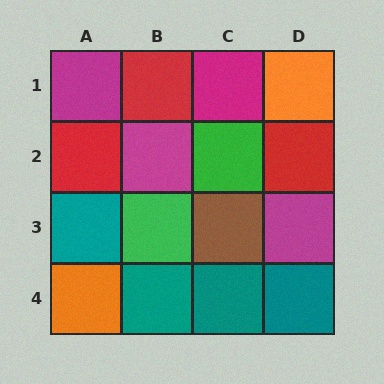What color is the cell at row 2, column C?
Green.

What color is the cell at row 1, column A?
Magenta.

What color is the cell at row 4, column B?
Teal.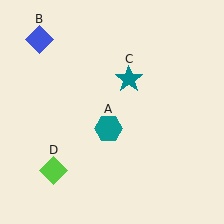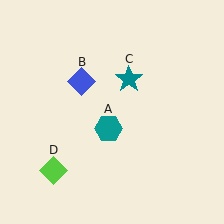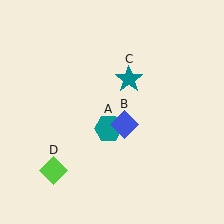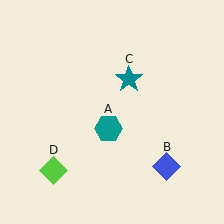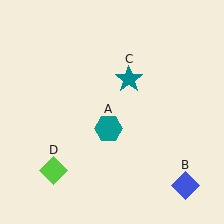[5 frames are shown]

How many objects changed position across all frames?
1 object changed position: blue diamond (object B).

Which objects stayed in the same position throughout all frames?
Teal hexagon (object A) and teal star (object C) and lime diamond (object D) remained stationary.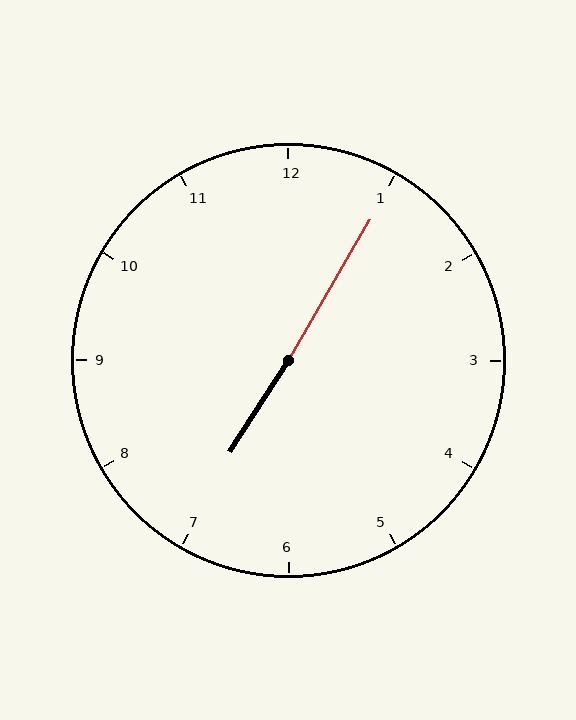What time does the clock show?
7:05.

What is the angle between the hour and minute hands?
Approximately 178 degrees.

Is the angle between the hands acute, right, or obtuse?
It is obtuse.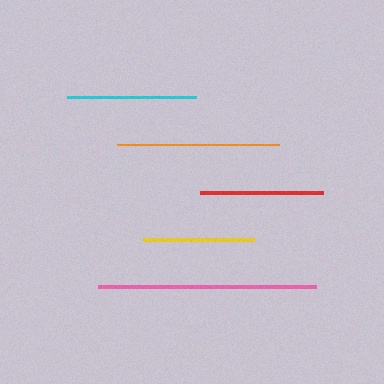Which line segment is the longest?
The pink line is the longest at approximately 218 pixels.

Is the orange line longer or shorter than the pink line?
The pink line is longer than the orange line.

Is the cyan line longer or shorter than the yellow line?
The cyan line is longer than the yellow line.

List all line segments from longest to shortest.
From longest to shortest: pink, orange, cyan, red, yellow.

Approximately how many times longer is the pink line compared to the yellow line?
The pink line is approximately 2.0 times the length of the yellow line.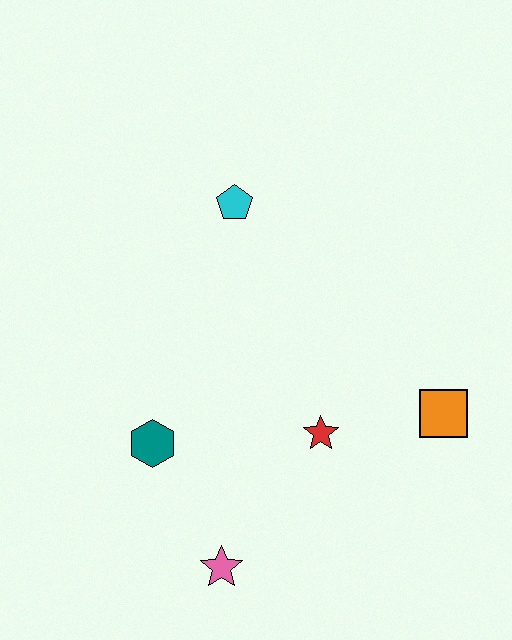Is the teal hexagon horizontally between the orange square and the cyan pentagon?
No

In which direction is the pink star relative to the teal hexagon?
The pink star is below the teal hexagon.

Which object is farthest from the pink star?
The cyan pentagon is farthest from the pink star.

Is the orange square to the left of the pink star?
No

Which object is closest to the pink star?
The teal hexagon is closest to the pink star.